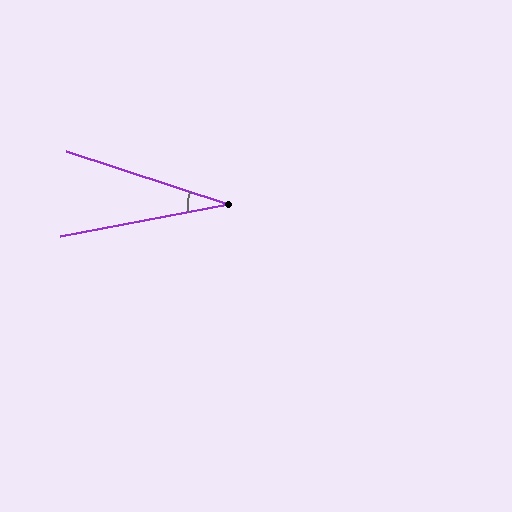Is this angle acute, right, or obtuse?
It is acute.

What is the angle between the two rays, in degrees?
Approximately 29 degrees.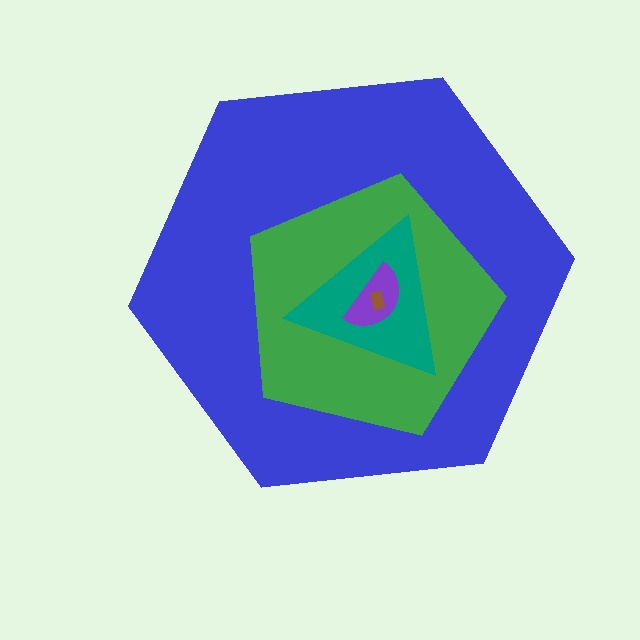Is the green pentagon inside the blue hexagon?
Yes.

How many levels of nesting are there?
5.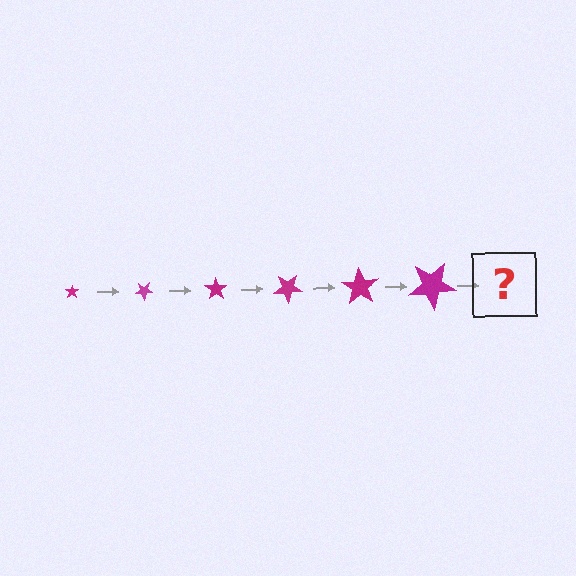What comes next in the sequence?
The next element should be a star, larger than the previous one and rotated 210 degrees from the start.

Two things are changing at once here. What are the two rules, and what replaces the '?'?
The two rules are that the star grows larger each step and it rotates 35 degrees each step. The '?' should be a star, larger than the previous one and rotated 210 degrees from the start.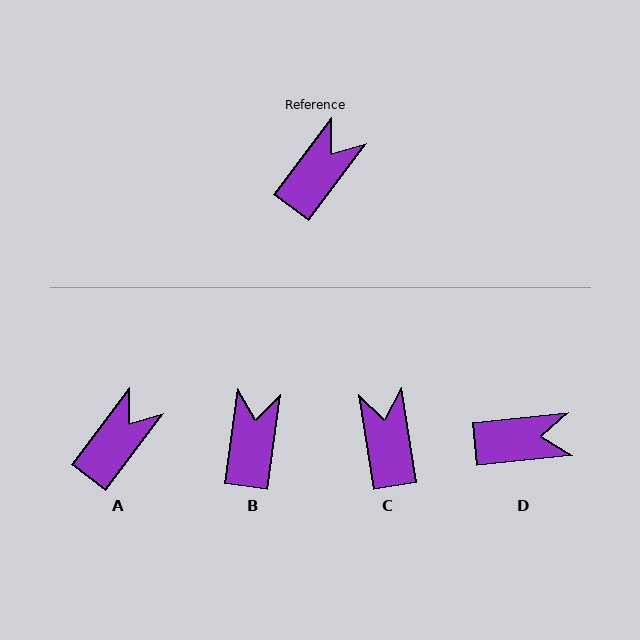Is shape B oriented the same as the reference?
No, it is off by about 29 degrees.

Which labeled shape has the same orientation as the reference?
A.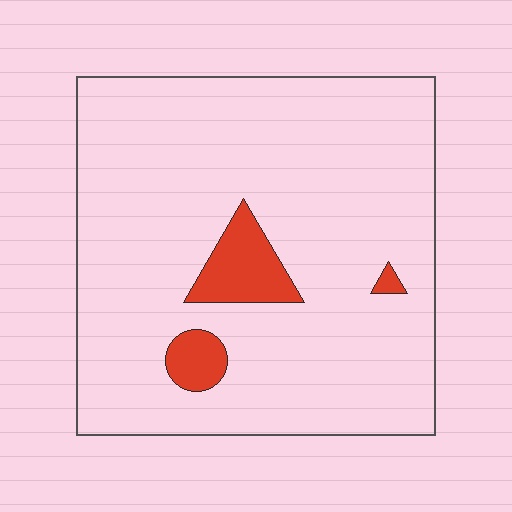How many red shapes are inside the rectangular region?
3.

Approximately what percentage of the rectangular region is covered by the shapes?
Approximately 10%.